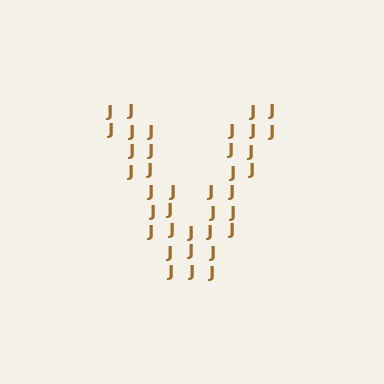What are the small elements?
The small elements are letter J's.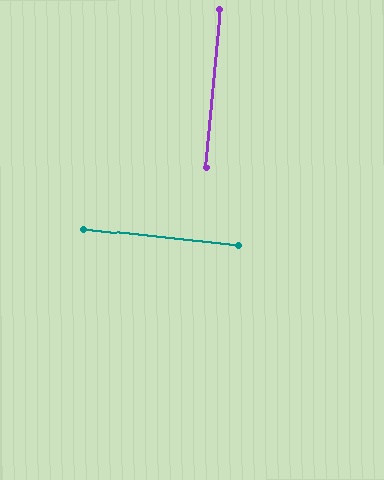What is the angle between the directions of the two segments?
Approximately 89 degrees.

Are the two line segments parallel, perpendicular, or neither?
Perpendicular — they meet at approximately 89°.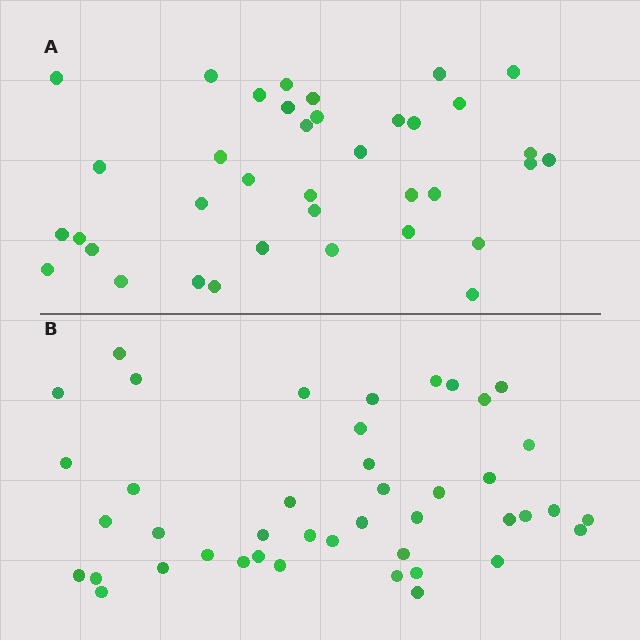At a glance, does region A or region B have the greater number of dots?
Region B (the bottom region) has more dots.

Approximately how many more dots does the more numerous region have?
Region B has about 6 more dots than region A.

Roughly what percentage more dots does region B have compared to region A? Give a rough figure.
About 15% more.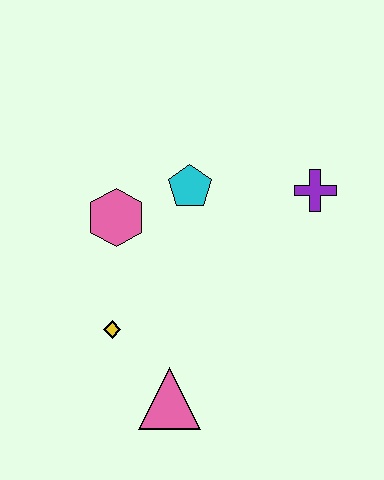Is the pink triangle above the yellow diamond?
No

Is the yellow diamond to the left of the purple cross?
Yes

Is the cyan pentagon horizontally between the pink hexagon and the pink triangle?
No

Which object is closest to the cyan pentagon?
The pink hexagon is closest to the cyan pentagon.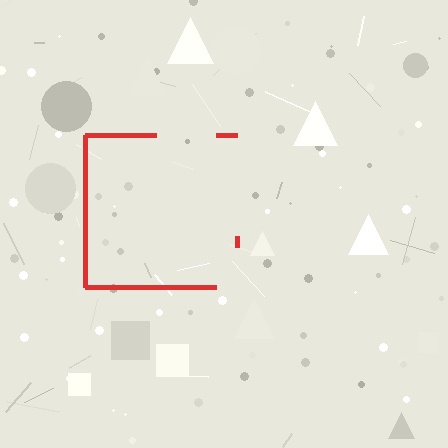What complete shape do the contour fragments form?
The contour fragments form a square.